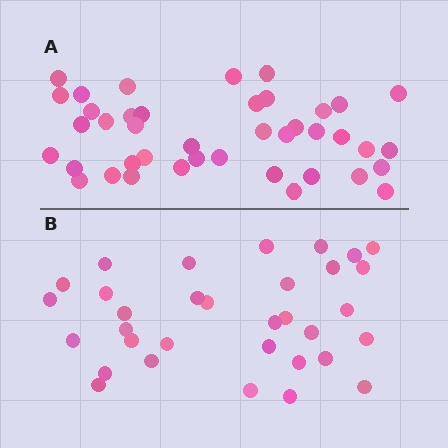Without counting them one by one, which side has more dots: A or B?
Region A (the top region) has more dots.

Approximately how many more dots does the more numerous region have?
Region A has roughly 8 or so more dots than region B.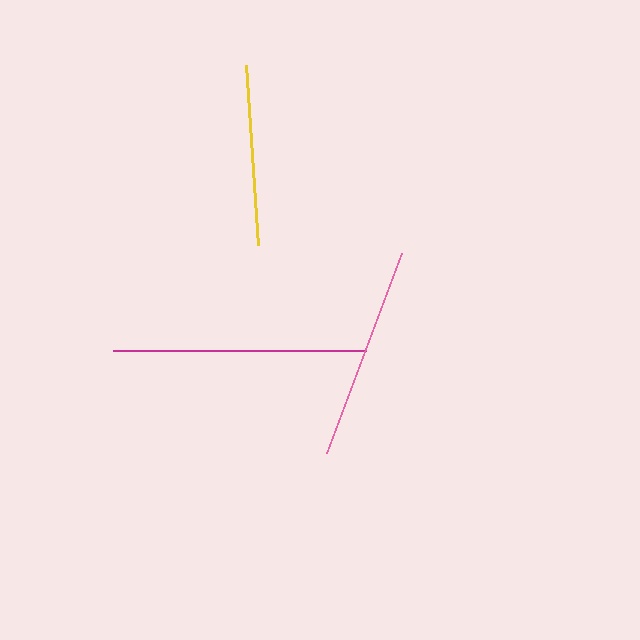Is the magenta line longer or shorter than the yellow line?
The magenta line is longer than the yellow line.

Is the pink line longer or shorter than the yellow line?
The pink line is longer than the yellow line.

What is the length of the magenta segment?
The magenta segment is approximately 253 pixels long.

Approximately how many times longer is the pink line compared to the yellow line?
The pink line is approximately 1.2 times the length of the yellow line.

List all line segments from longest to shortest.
From longest to shortest: magenta, pink, yellow.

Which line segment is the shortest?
The yellow line is the shortest at approximately 181 pixels.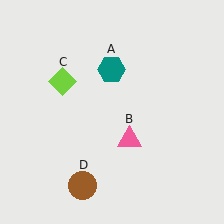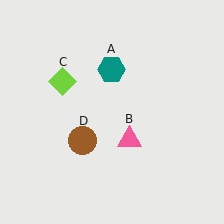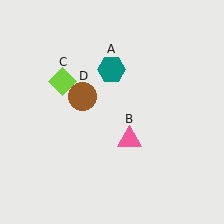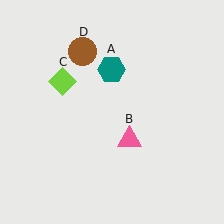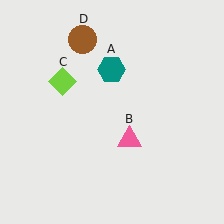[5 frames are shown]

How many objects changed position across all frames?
1 object changed position: brown circle (object D).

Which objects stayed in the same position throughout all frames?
Teal hexagon (object A) and pink triangle (object B) and lime diamond (object C) remained stationary.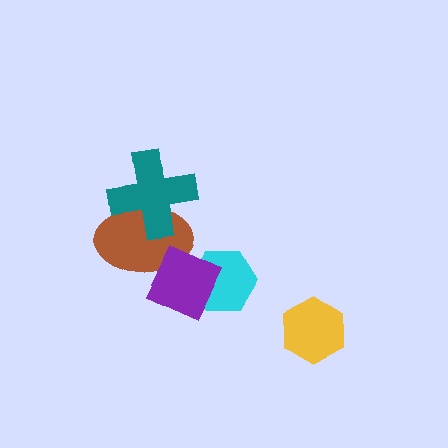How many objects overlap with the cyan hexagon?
1 object overlaps with the cyan hexagon.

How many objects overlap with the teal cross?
1 object overlaps with the teal cross.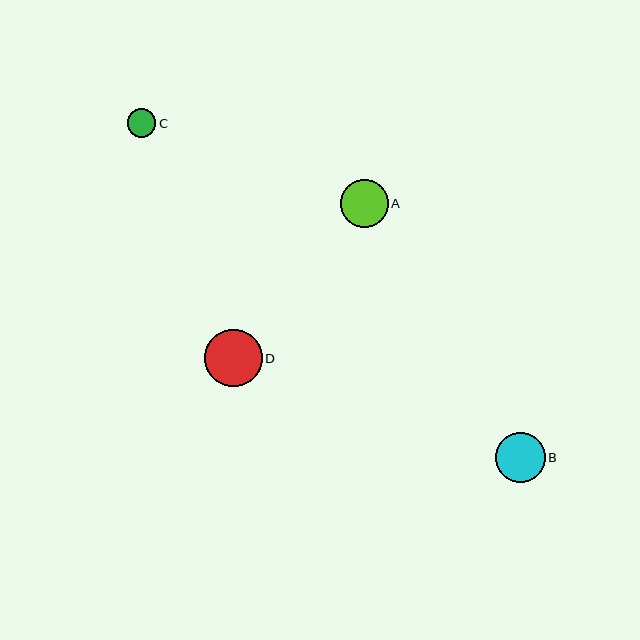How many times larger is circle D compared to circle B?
Circle D is approximately 1.2 times the size of circle B.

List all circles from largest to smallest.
From largest to smallest: D, B, A, C.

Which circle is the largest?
Circle D is the largest with a size of approximately 57 pixels.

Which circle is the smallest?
Circle C is the smallest with a size of approximately 29 pixels.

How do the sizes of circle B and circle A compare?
Circle B and circle A are approximately the same size.